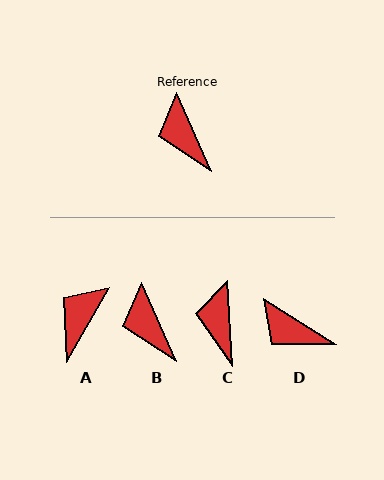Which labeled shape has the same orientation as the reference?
B.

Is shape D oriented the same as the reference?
No, it is off by about 34 degrees.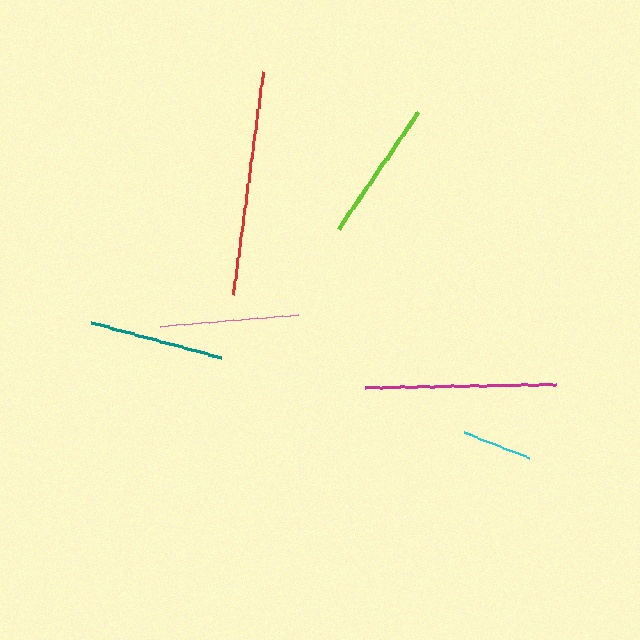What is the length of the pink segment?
The pink segment is approximately 139 pixels long.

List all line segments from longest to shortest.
From longest to shortest: red, magenta, lime, pink, teal, cyan.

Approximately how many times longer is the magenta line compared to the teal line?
The magenta line is approximately 1.4 times the length of the teal line.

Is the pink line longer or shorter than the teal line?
The pink line is longer than the teal line.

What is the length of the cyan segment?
The cyan segment is approximately 69 pixels long.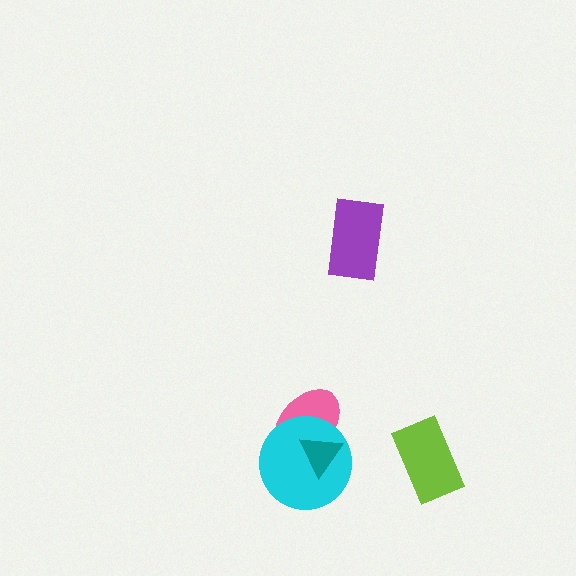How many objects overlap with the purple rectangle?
0 objects overlap with the purple rectangle.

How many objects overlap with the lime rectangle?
0 objects overlap with the lime rectangle.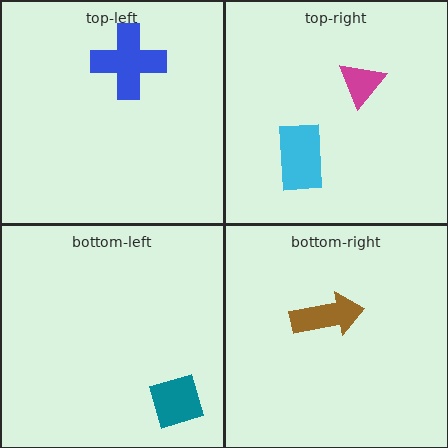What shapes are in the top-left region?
The blue cross.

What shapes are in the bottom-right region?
The brown arrow.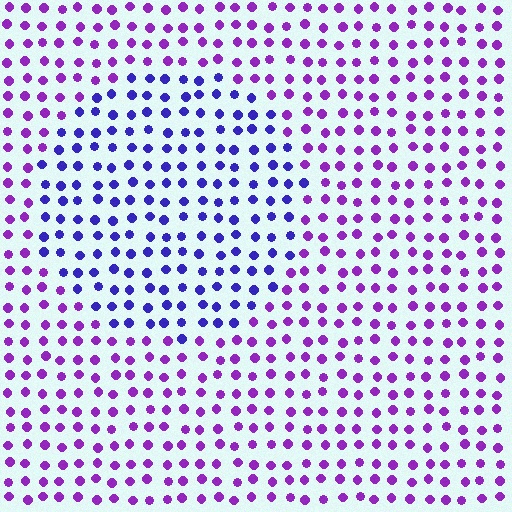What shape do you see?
I see a circle.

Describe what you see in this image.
The image is filled with small purple elements in a uniform arrangement. A circle-shaped region is visible where the elements are tinted to a slightly different hue, forming a subtle color boundary.